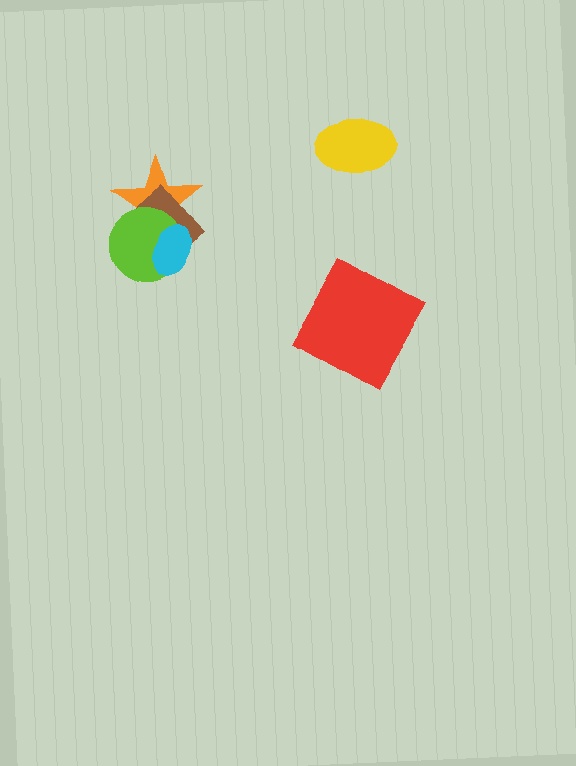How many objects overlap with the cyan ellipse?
3 objects overlap with the cyan ellipse.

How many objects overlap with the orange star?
3 objects overlap with the orange star.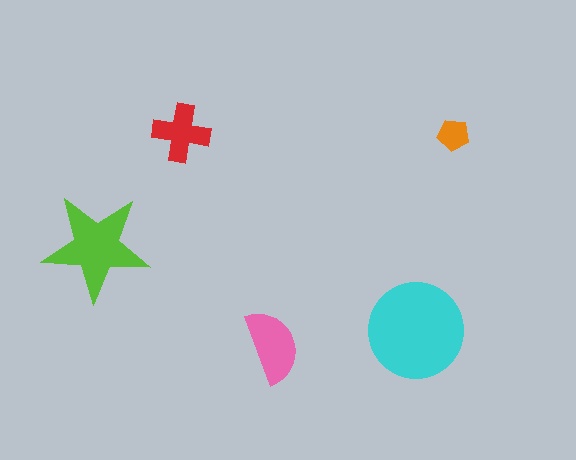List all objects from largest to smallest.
The cyan circle, the lime star, the pink semicircle, the red cross, the orange pentagon.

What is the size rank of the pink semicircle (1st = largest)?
3rd.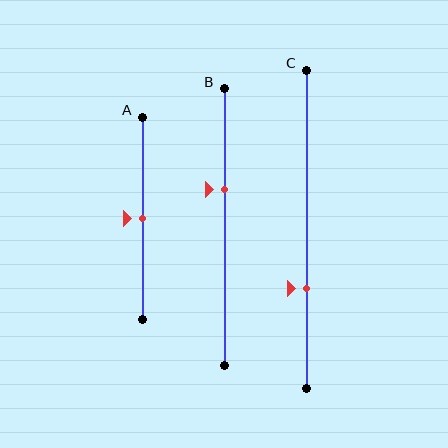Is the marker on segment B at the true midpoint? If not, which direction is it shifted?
No, the marker on segment B is shifted upward by about 14% of the segment length.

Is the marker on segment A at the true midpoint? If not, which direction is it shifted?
Yes, the marker on segment A is at the true midpoint.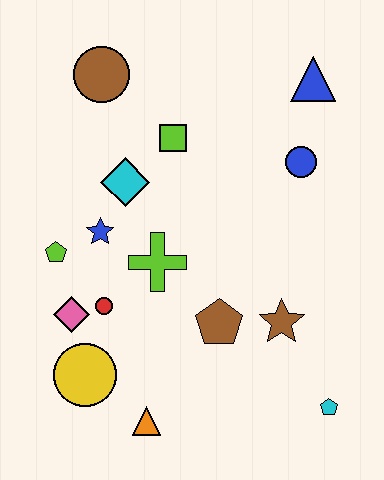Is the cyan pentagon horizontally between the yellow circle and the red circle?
No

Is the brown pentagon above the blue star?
No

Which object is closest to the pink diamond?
The red circle is closest to the pink diamond.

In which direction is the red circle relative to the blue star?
The red circle is below the blue star.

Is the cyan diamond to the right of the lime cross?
No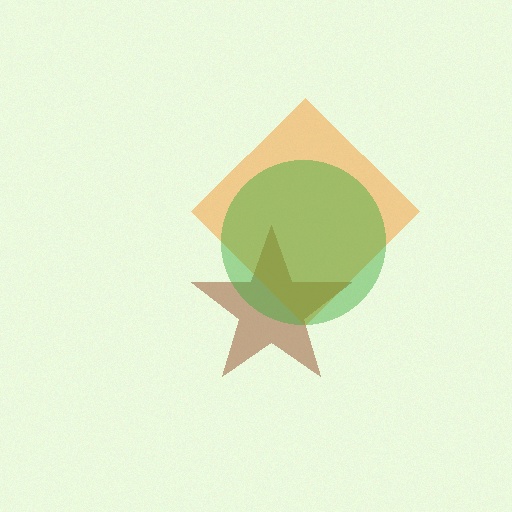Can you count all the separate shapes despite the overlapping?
Yes, there are 3 separate shapes.